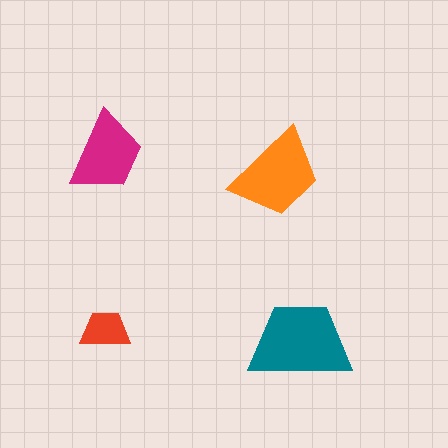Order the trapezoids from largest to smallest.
the teal one, the orange one, the magenta one, the red one.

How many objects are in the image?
There are 4 objects in the image.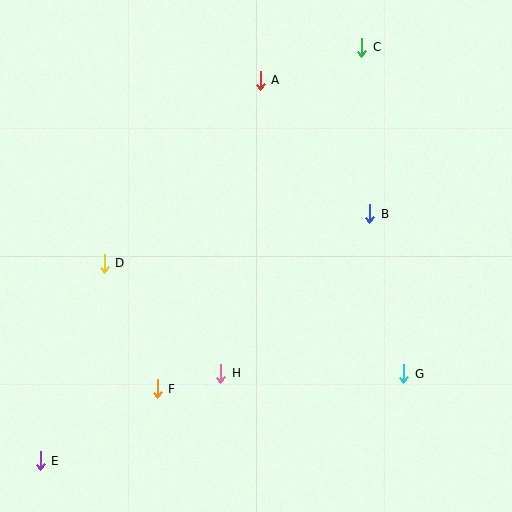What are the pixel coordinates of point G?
Point G is at (404, 374).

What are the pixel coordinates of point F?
Point F is at (157, 389).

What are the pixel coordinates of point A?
Point A is at (260, 80).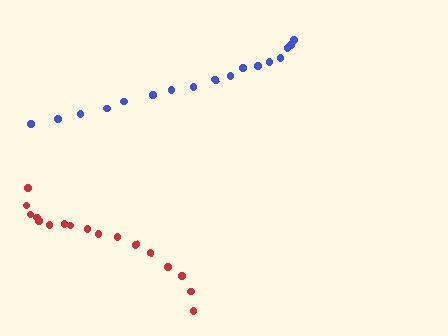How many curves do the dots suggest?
There are 2 distinct paths.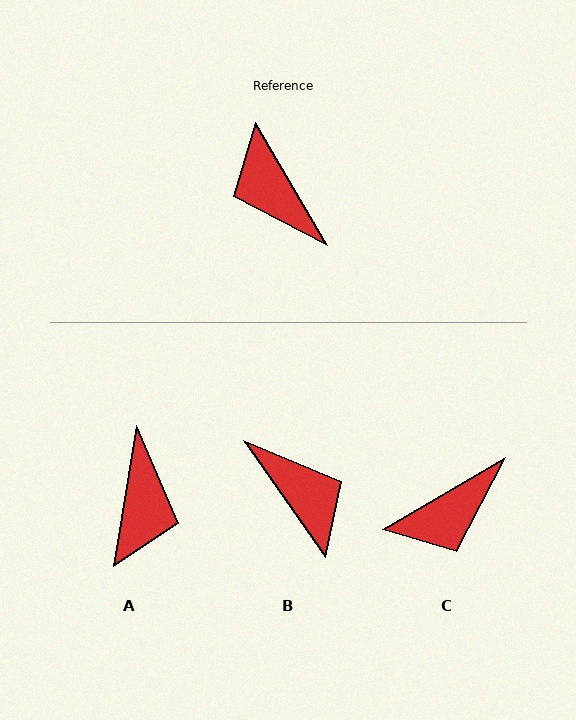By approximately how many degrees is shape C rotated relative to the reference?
Approximately 90 degrees counter-clockwise.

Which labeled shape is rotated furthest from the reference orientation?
B, about 175 degrees away.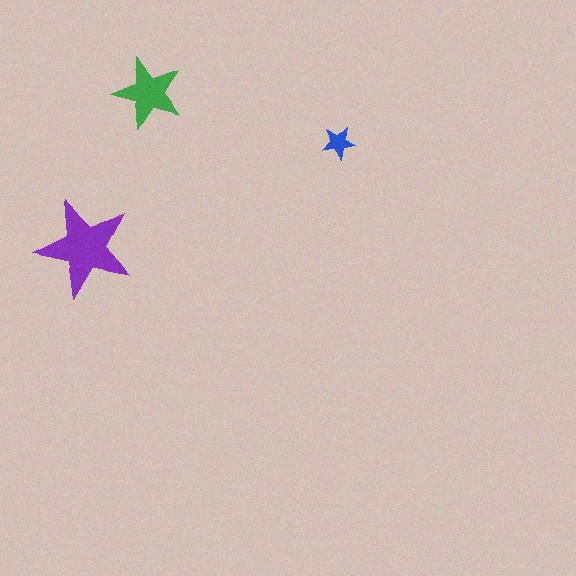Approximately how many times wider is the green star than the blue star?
About 2 times wider.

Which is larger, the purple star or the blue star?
The purple one.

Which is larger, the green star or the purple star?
The purple one.